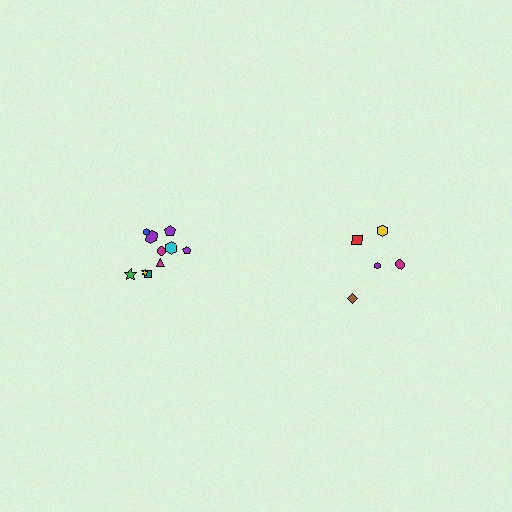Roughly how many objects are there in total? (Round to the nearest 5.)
Roughly 15 objects in total.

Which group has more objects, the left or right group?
The left group.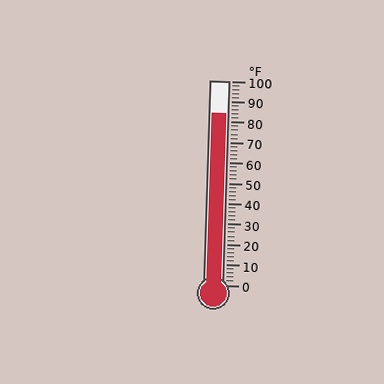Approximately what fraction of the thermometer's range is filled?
The thermometer is filled to approximately 85% of its range.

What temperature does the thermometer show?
The thermometer shows approximately 84°F.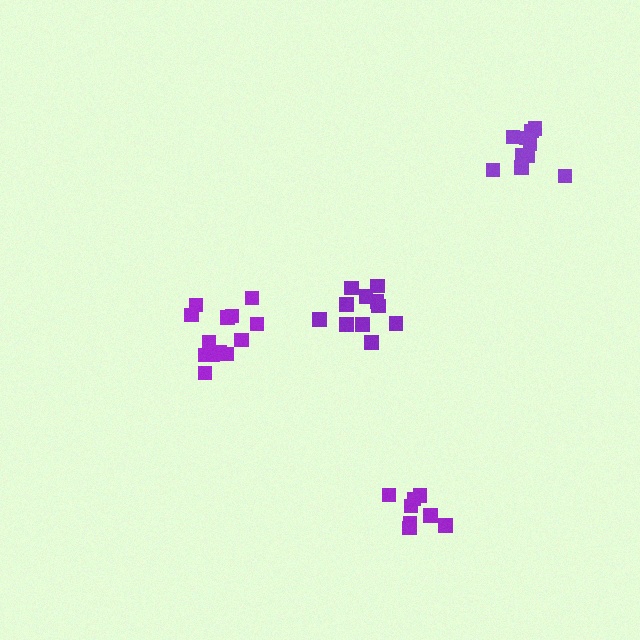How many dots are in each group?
Group 1: 13 dots, Group 2: 11 dots, Group 3: 10 dots, Group 4: 8 dots (42 total).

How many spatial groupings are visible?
There are 4 spatial groupings.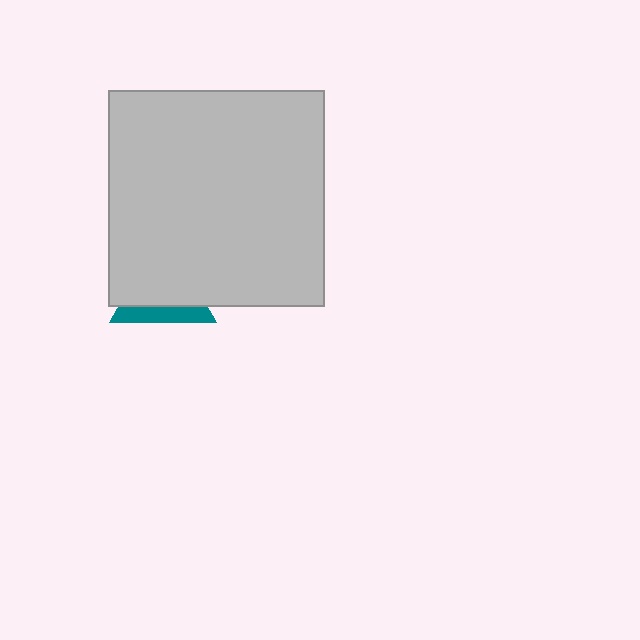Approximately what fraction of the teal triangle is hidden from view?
Roughly 69% of the teal triangle is hidden behind the light gray rectangle.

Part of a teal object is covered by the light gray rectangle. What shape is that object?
It is a triangle.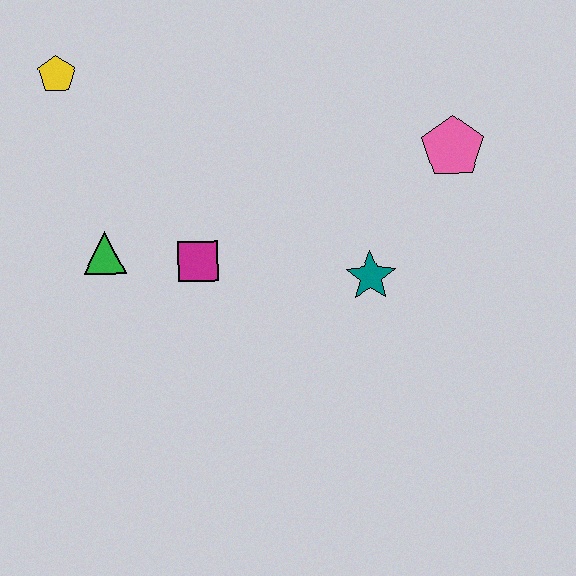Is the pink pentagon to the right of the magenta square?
Yes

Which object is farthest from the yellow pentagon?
The pink pentagon is farthest from the yellow pentagon.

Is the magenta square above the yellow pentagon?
No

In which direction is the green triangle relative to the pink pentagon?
The green triangle is to the left of the pink pentagon.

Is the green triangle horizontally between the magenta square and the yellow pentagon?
Yes